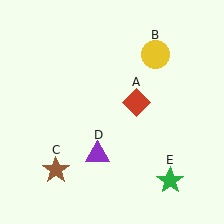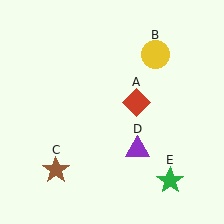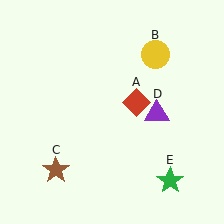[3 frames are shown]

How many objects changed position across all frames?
1 object changed position: purple triangle (object D).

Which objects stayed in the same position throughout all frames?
Red diamond (object A) and yellow circle (object B) and brown star (object C) and green star (object E) remained stationary.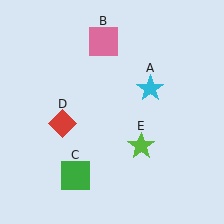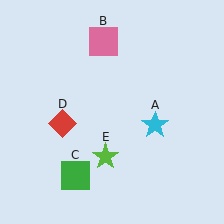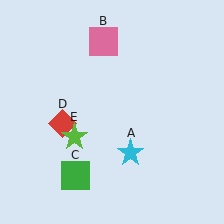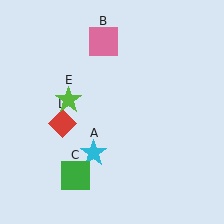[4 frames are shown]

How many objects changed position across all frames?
2 objects changed position: cyan star (object A), lime star (object E).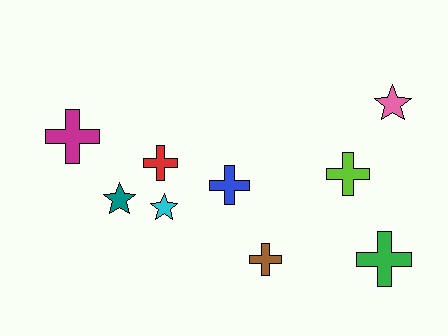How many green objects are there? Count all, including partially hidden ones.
There is 1 green object.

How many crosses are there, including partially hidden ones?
There are 6 crosses.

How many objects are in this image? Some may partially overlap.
There are 9 objects.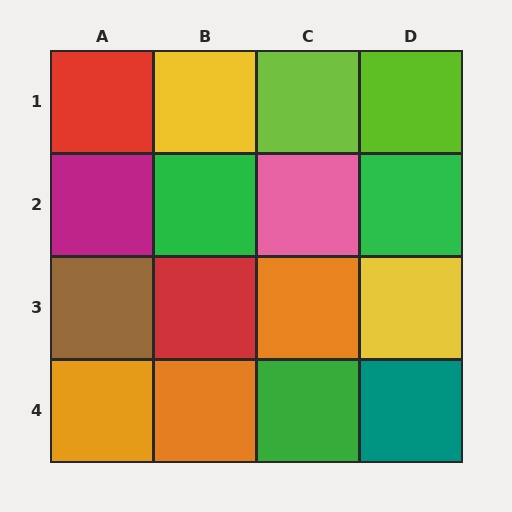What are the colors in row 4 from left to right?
Orange, orange, green, teal.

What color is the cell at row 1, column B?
Yellow.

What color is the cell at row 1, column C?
Lime.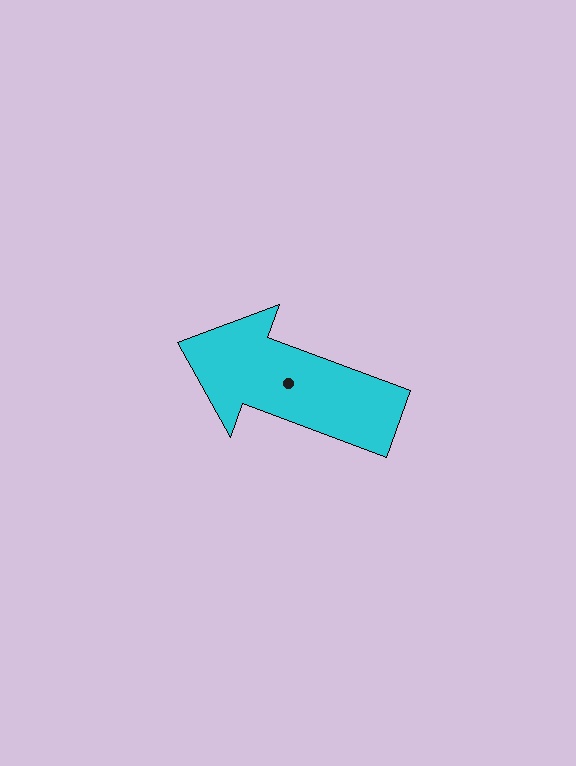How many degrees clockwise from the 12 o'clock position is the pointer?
Approximately 290 degrees.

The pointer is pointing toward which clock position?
Roughly 10 o'clock.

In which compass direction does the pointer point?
West.